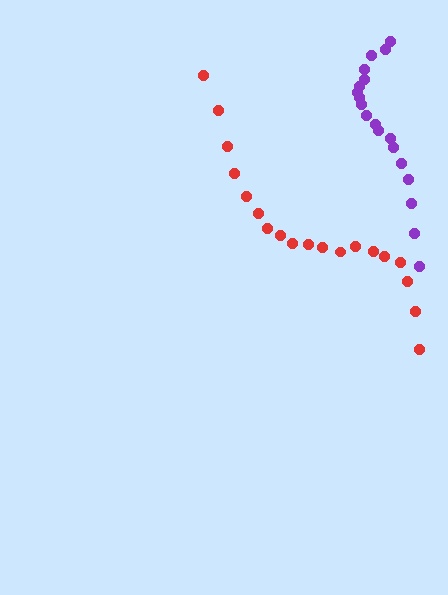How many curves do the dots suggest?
There are 2 distinct paths.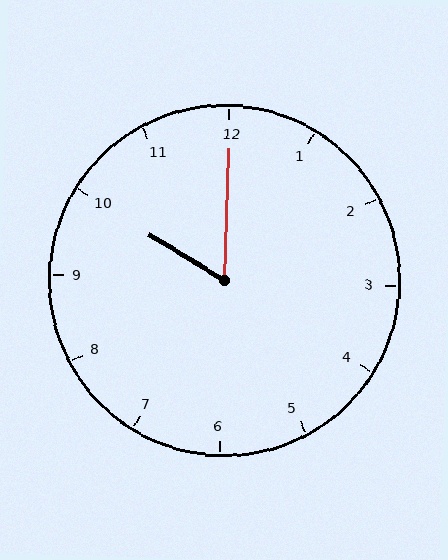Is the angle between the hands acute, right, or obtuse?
It is acute.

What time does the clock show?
10:00.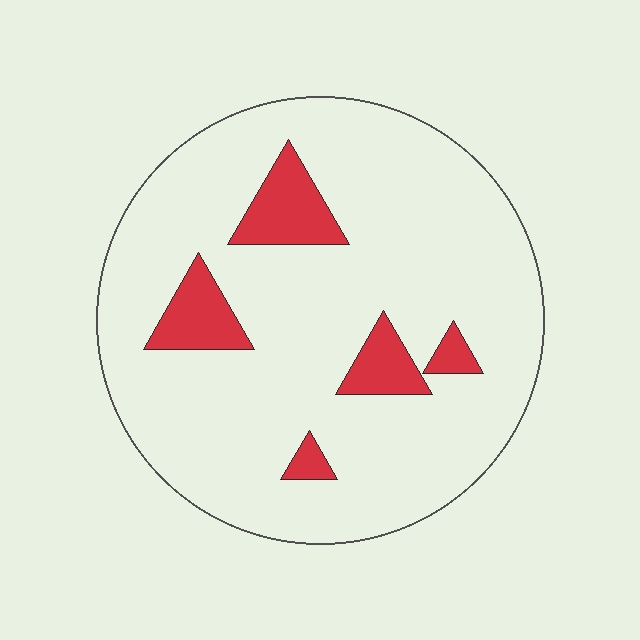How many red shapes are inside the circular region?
5.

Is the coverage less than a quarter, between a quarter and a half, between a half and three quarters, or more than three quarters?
Less than a quarter.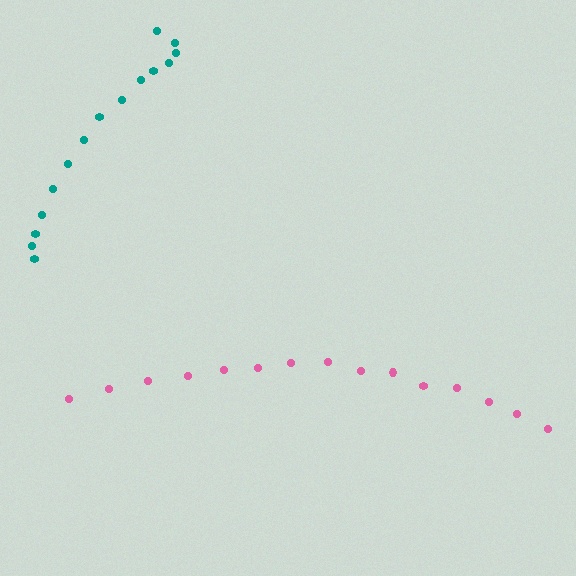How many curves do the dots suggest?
There are 2 distinct paths.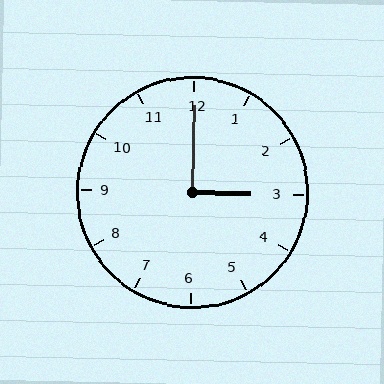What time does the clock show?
3:00.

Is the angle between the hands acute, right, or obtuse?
It is right.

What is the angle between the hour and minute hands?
Approximately 90 degrees.